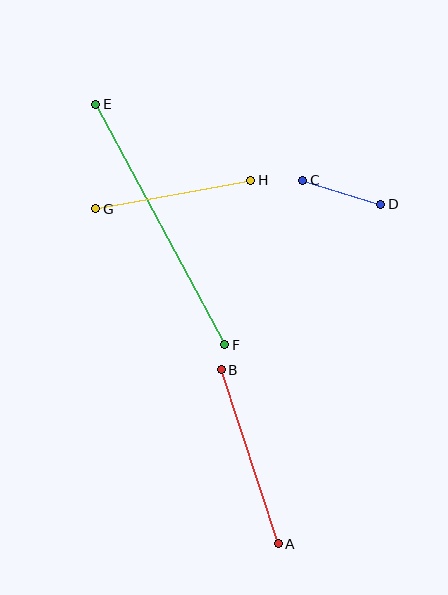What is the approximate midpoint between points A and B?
The midpoint is at approximately (250, 457) pixels.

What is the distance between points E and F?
The distance is approximately 273 pixels.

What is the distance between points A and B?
The distance is approximately 183 pixels.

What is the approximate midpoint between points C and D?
The midpoint is at approximately (342, 192) pixels.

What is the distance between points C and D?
The distance is approximately 82 pixels.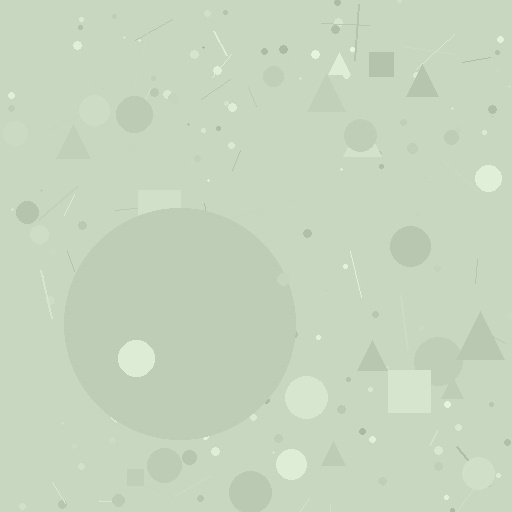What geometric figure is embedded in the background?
A circle is embedded in the background.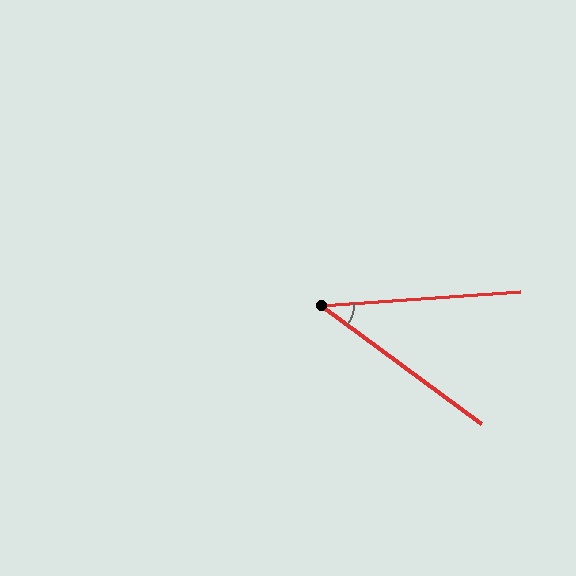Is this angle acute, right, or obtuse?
It is acute.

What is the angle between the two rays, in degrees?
Approximately 41 degrees.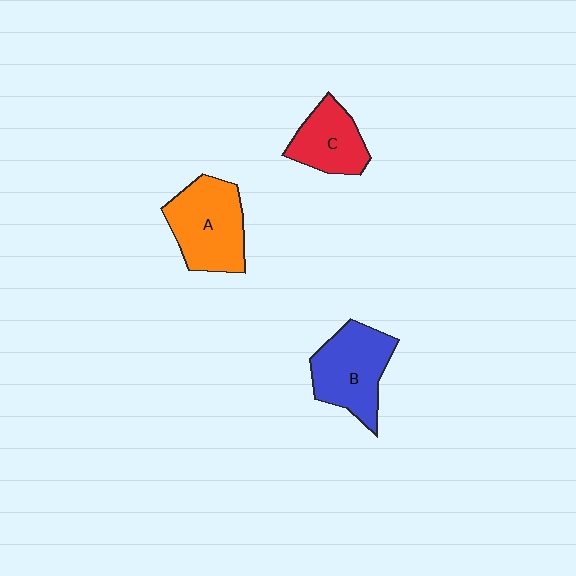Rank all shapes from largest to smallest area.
From largest to smallest: A (orange), B (blue), C (red).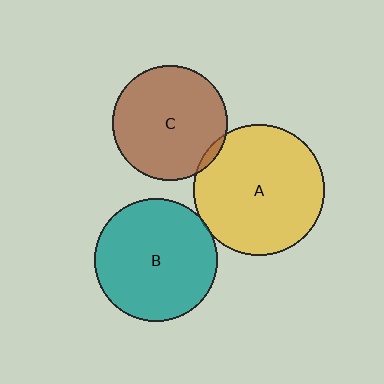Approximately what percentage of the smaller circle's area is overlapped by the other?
Approximately 5%.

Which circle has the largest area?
Circle A (yellow).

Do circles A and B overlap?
Yes.